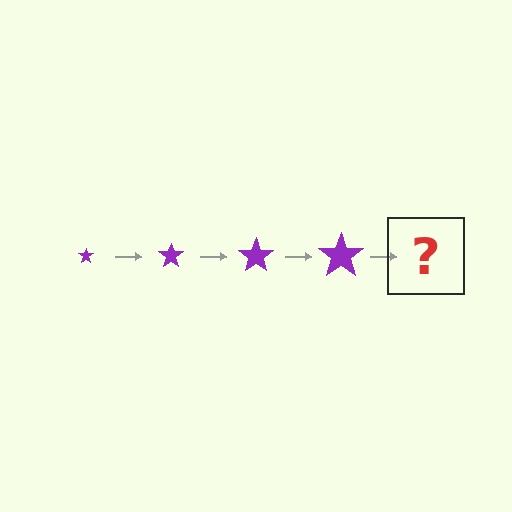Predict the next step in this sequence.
The next step is a purple star, larger than the previous one.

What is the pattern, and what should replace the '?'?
The pattern is that the star gets progressively larger each step. The '?' should be a purple star, larger than the previous one.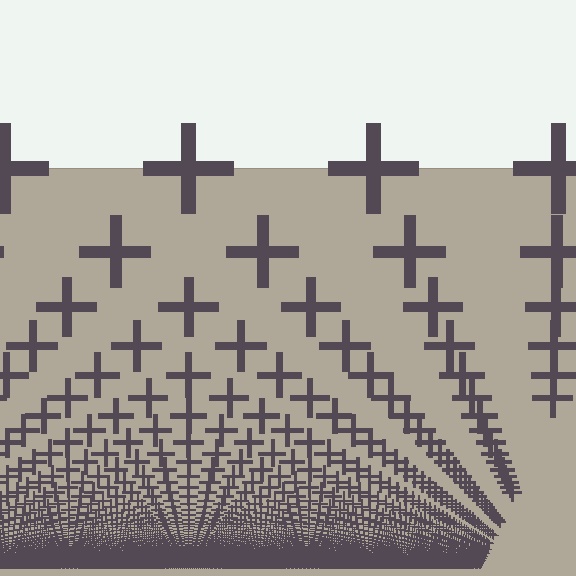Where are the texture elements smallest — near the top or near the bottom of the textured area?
Near the bottom.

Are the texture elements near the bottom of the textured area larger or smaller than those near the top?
Smaller. The gradient is inverted — elements near the bottom are smaller and denser.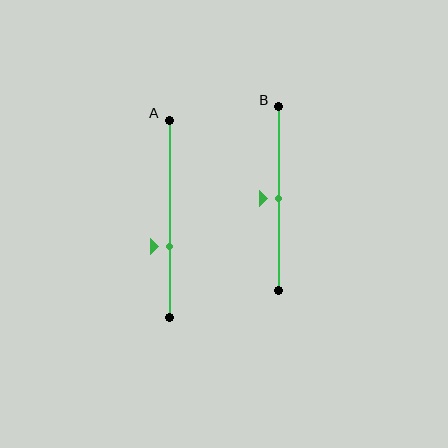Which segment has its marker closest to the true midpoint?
Segment B has its marker closest to the true midpoint.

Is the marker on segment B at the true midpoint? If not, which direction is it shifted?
Yes, the marker on segment B is at the true midpoint.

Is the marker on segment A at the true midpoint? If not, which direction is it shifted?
No, the marker on segment A is shifted downward by about 14% of the segment length.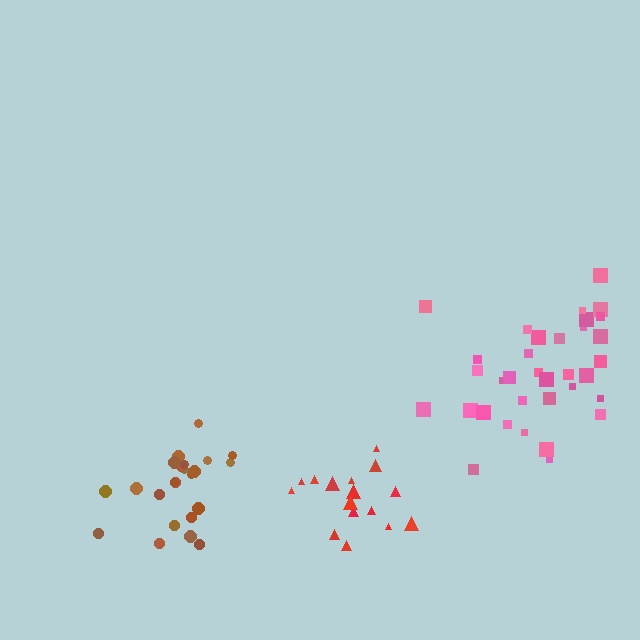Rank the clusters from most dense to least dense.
brown, red, pink.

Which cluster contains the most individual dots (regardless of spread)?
Pink (35).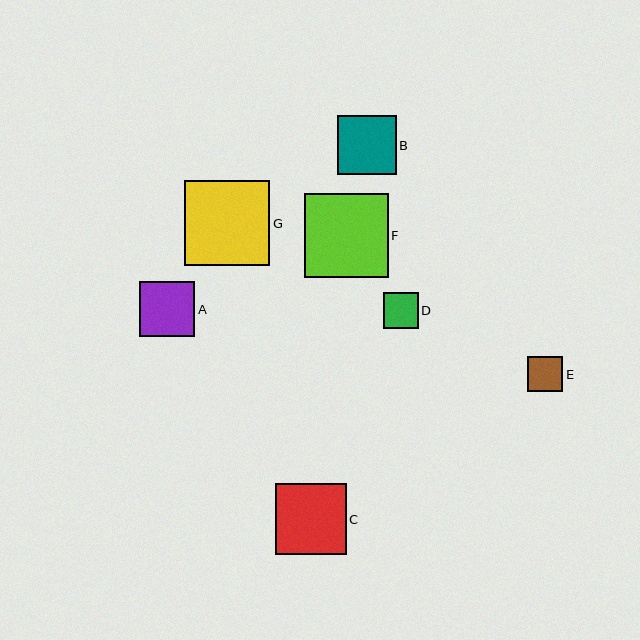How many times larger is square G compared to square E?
Square G is approximately 2.4 times the size of square E.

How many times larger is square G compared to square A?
Square G is approximately 1.5 times the size of square A.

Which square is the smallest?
Square E is the smallest with a size of approximately 35 pixels.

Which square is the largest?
Square G is the largest with a size of approximately 85 pixels.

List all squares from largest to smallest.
From largest to smallest: G, F, C, B, A, D, E.